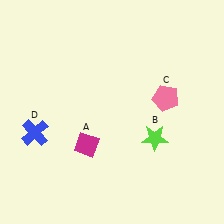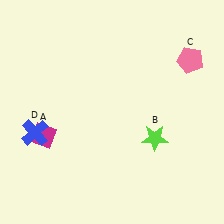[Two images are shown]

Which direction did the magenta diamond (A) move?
The magenta diamond (A) moved left.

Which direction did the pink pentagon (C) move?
The pink pentagon (C) moved up.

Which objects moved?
The objects that moved are: the magenta diamond (A), the pink pentagon (C).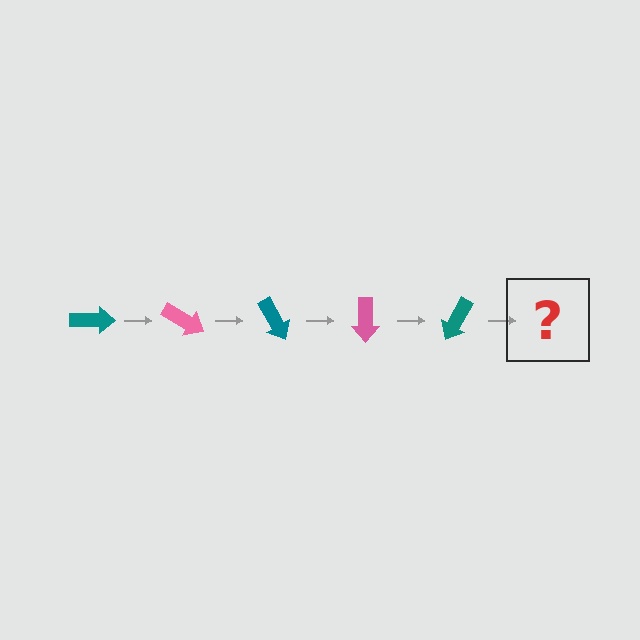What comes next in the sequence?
The next element should be a pink arrow, rotated 150 degrees from the start.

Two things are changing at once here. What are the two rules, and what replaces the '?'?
The two rules are that it rotates 30 degrees each step and the color cycles through teal and pink. The '?' should be a pink arrow, rotated 150 degrees from the start.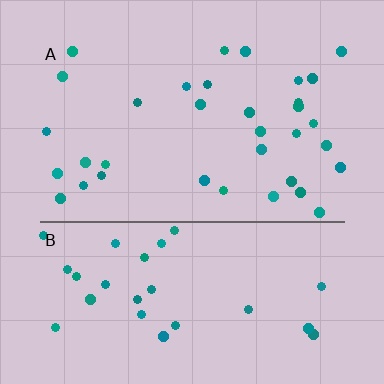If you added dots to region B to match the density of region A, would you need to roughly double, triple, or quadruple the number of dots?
Approximately double.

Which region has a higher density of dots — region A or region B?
A (the top).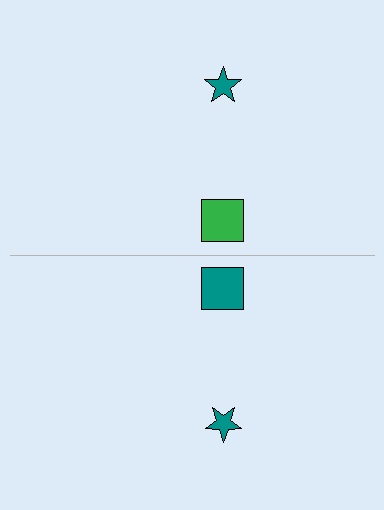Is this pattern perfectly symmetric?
No, the pattern is not perfectly symmetric. The teal square on the bottom side breaks the symmetry — its mirror counterpart is green.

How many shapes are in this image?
There are 4 shapes in this image.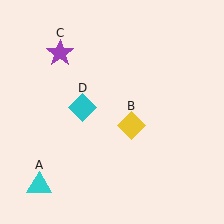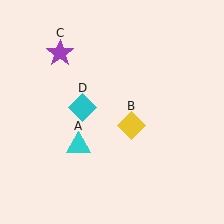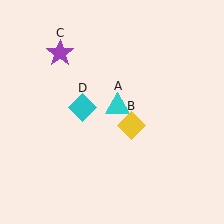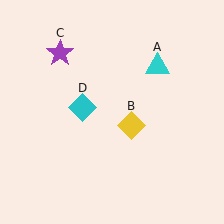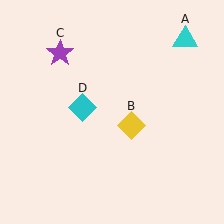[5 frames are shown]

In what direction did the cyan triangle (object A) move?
The cyan triangle (object A) moved up and to the right.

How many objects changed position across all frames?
1 object changed position: cyan triangle (object A).